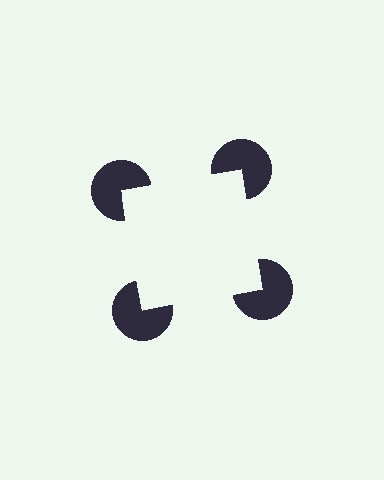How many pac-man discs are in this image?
There are 4 — one at each vertex of the illusory square.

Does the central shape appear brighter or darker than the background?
It typically appears slightly brighter than the background, even though no actual brightness change is drawn.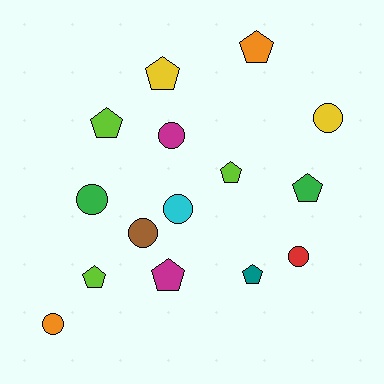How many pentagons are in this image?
There are 8 pentagons.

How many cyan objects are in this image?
There is 1 cyan object.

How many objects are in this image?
There are 15 objects.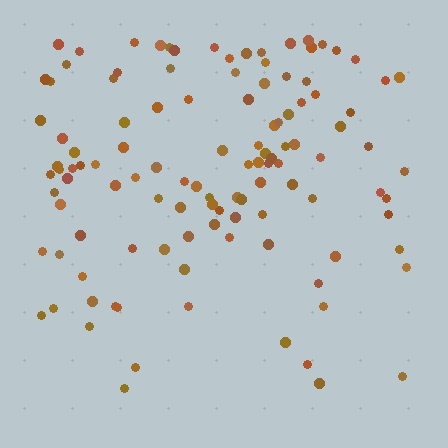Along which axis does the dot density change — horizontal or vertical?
Vertical.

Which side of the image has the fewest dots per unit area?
The bottom.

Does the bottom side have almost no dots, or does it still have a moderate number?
Still a moderate number, just noticeably fewer than the top.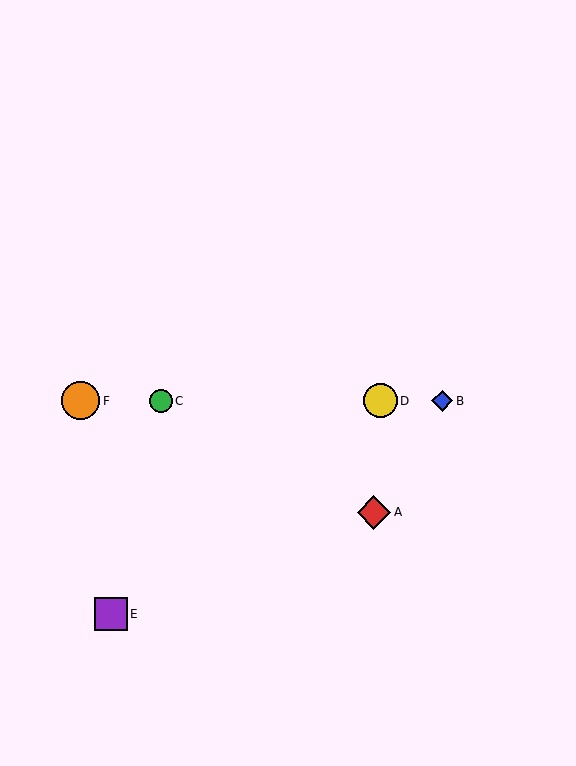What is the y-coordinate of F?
Object F is at y≈401.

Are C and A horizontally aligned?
No, C is at y≈401 and A is at y≈512.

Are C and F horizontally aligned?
Yes, both are at y≈401.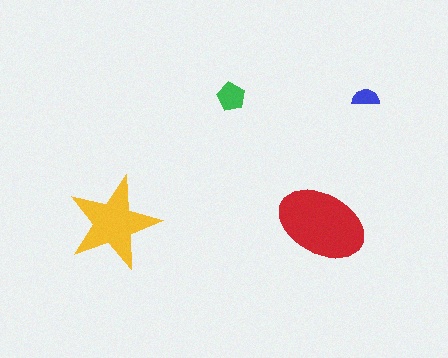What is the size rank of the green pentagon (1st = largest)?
3rd.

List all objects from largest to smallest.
The red ellipse, the yellow star, the green pentagon, the blue semicircle.